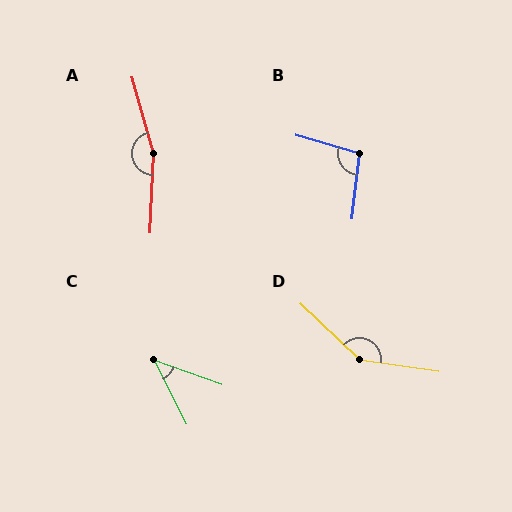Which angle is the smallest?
C, at approximately 44 degrees.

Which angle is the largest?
A, at approximately 162 degrees.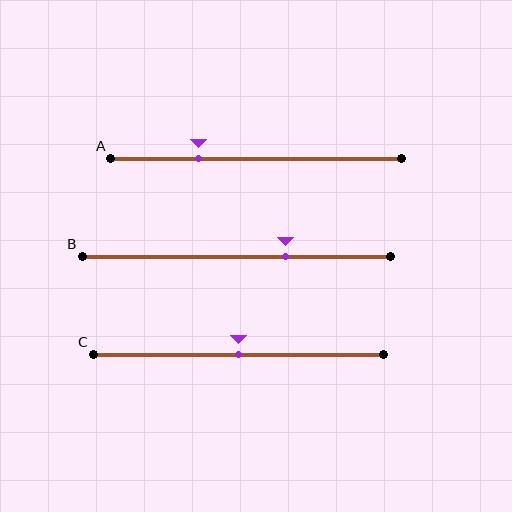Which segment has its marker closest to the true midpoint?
Segment C has its marker closest to the true midpoint.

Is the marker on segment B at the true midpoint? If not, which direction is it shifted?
No, the marker on segment B is shifted to the right by about 16% of the segment length.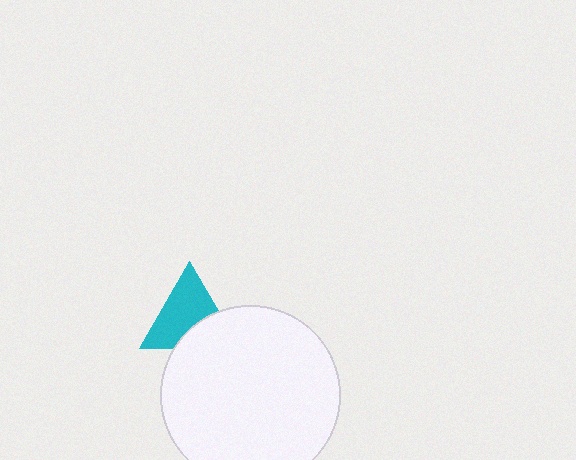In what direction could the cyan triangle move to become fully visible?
The cyan triangle could move up. That would shift it out from behind the white circle entirely.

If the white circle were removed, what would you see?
You would see the complete cyan triangle.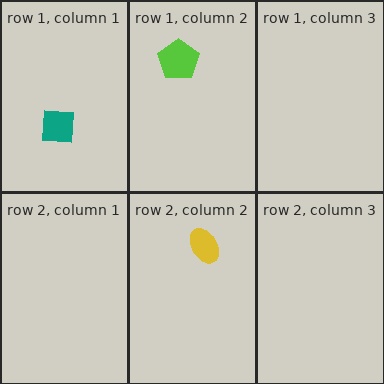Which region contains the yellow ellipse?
The row 2, column 2 region.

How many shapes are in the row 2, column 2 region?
1.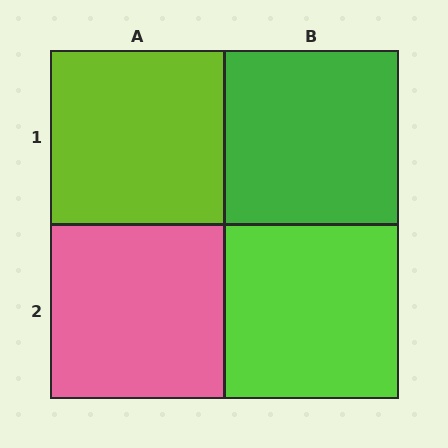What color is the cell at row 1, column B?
Green.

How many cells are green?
1 cell is green.